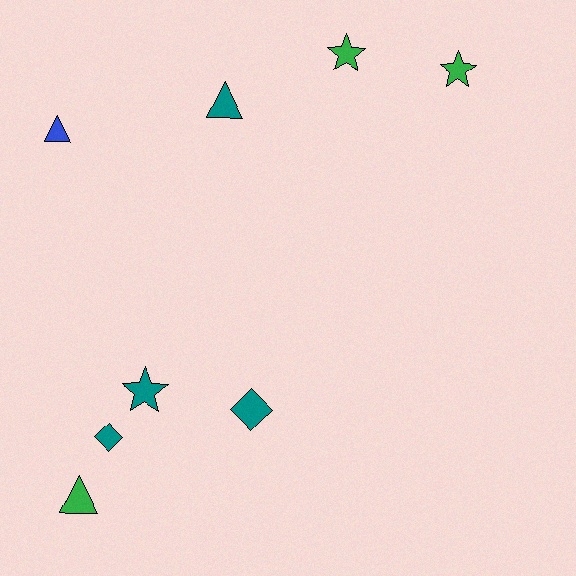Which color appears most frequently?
Teal, with 4 objects.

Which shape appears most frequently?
Star, with 3 objects.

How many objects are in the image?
There are 8 objects.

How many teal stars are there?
There is 1 teal star.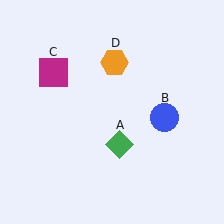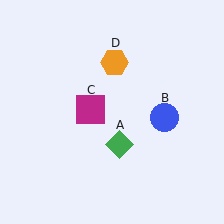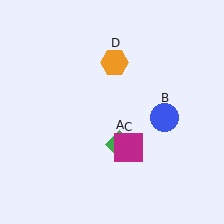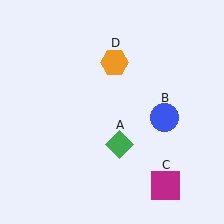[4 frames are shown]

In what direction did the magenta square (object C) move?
The magenta square (object C) moved down and to the right.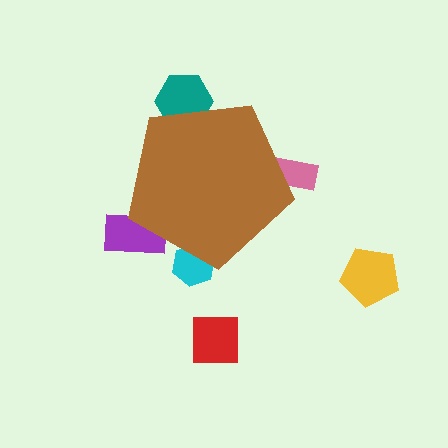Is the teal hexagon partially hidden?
Yes, the teal hexagon is partially hidden behind the brown pentagon.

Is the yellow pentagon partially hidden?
No, the yellow pentagon is fully visible.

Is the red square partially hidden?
No, the red square is fully visible.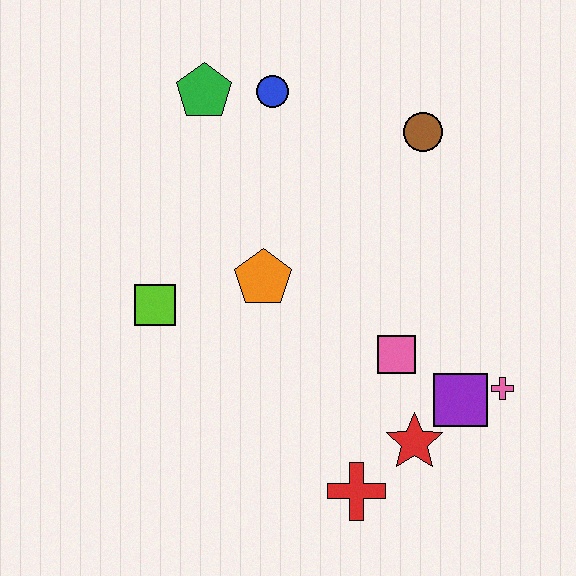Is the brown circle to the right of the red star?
Yes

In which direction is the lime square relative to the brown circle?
The lime square is to the left of the brown circle.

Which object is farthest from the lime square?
The pink cross is farthest from the lime square.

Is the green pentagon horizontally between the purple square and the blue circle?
No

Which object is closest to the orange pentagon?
The lime square is closest to the orange pentagon.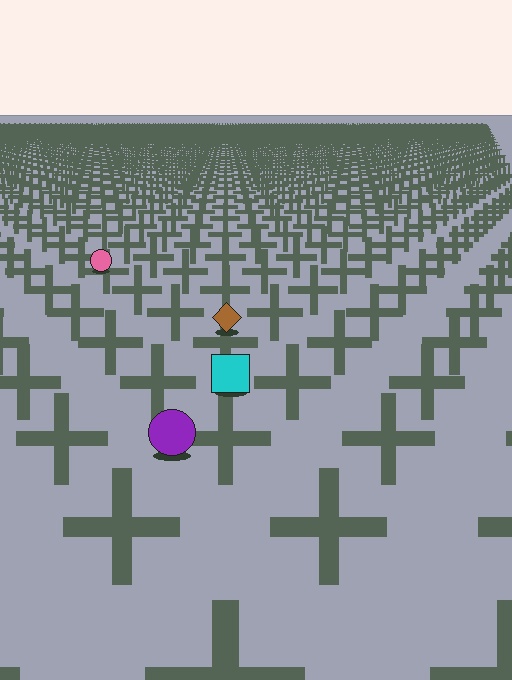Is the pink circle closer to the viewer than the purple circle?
No. The purple circle is closer — you can tell from the texture gradient: the ground texture is coarser near it.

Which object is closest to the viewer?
The purple circle is closest. The texture marks near it are larger and more spread out.